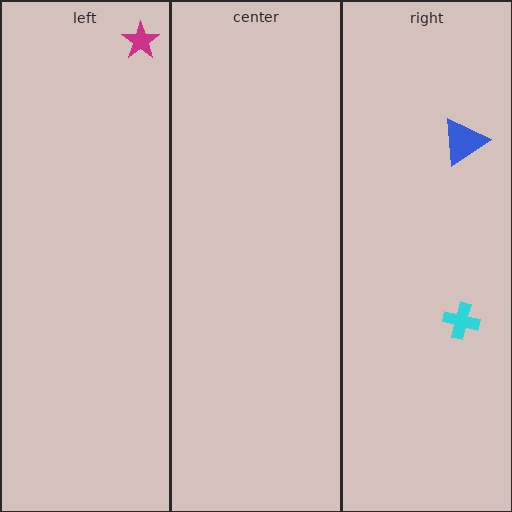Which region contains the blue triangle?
The right region.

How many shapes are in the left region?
1.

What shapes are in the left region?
The magenta star.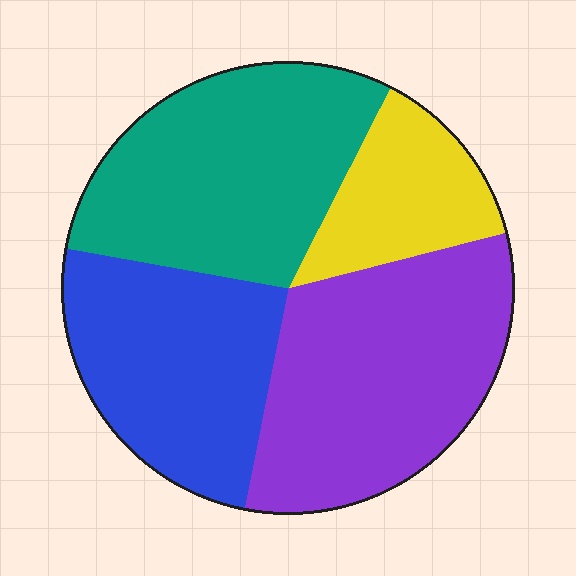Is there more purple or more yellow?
Purple.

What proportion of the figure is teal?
Teal takes up about one third (1/3) of the figure.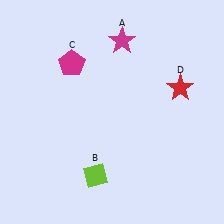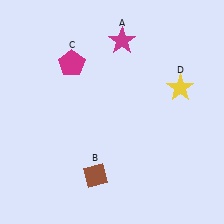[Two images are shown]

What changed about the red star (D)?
In Image 1, D is red. In Image 2, it changed to yellow.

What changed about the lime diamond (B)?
In Image 1, B is lime. In Image 2, it changed to brown.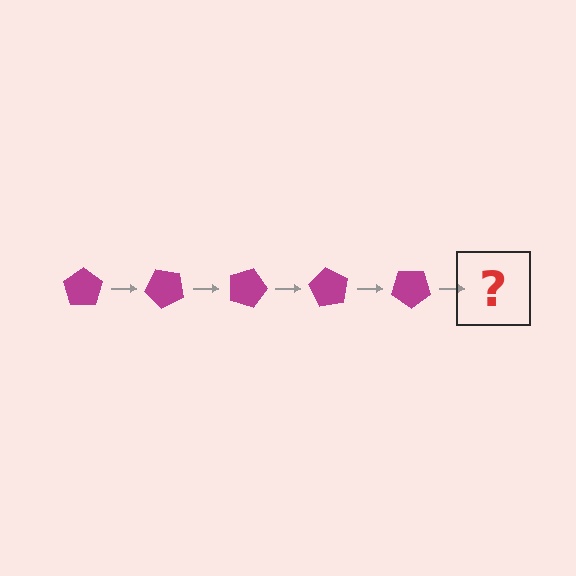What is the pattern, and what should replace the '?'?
The pattern is that the pentagon rotates 45 degrees each step. The '?' should be a magenta pentagon rotated 225 degrees.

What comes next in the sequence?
The next element should be a magenta pentagon rotated 225 degrees.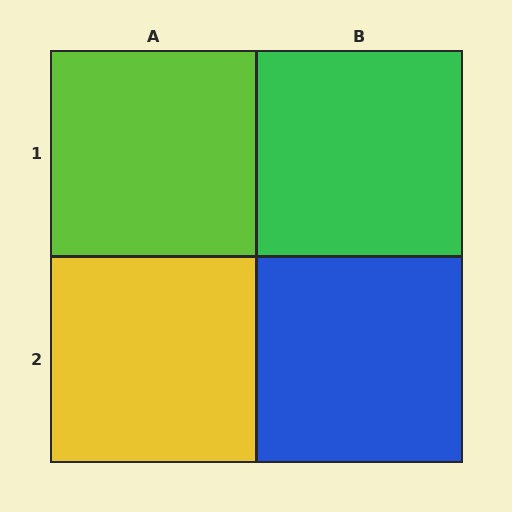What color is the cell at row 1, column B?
Green.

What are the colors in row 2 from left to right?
Yellow, blue.